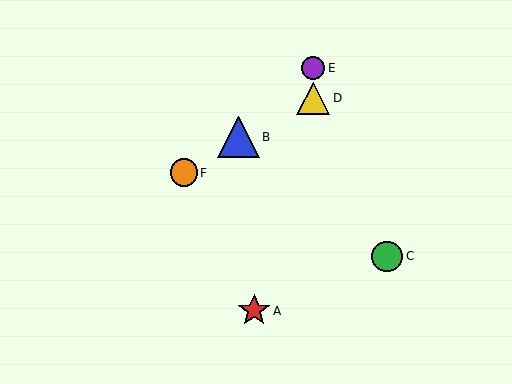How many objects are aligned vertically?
2 objects (D, E) are aligned vertically.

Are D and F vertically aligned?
No, D is at x≈313 and F is at x≈184.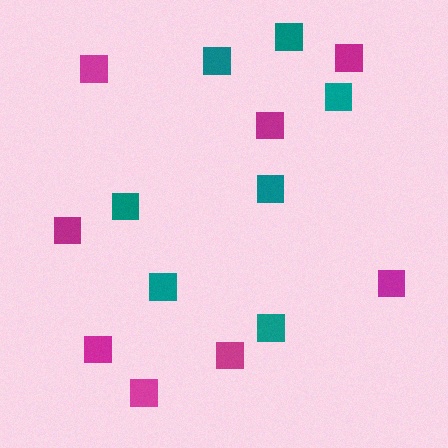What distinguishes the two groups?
There are 2 groups: one group of magenta squares (8) and one group of teal squares (7).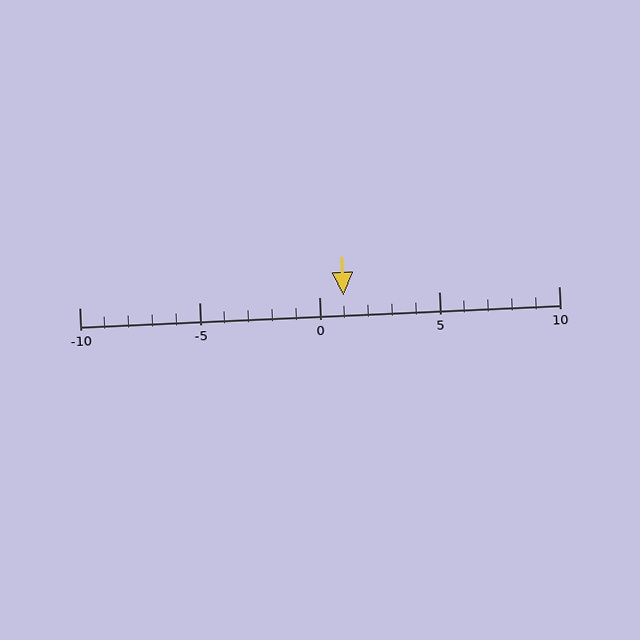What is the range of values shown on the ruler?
The ruler shows values from -10 to 10.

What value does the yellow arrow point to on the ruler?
The yellow arrow points to approximately 1.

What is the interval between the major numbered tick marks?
The major tick marks are spaced 5 units apart.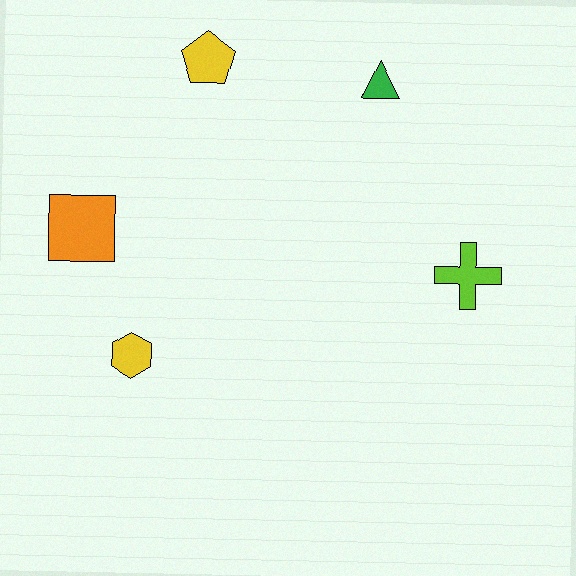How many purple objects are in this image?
There are no purple objects.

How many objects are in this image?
There are 5 objects.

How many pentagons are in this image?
There is 1 pentagon.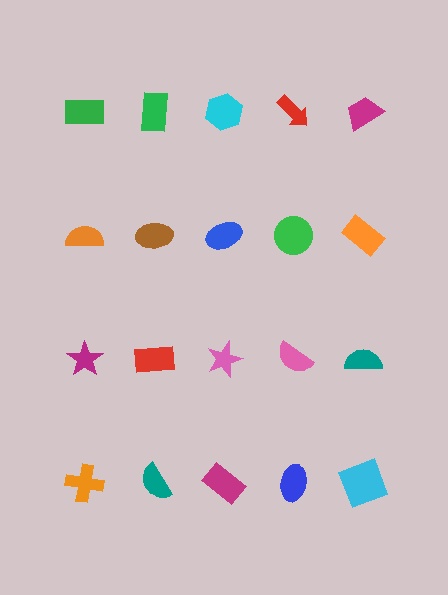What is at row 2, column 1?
An orange semicircle.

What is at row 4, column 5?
A cyan square.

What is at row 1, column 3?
A cyan hexagon.